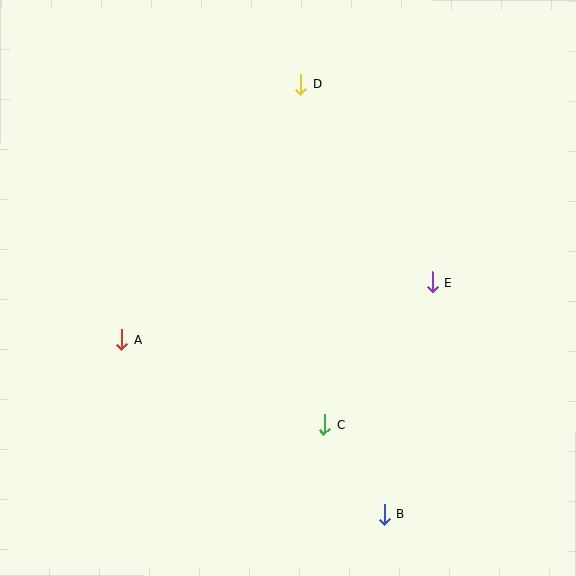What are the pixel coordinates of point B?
Point B is at (384, 515).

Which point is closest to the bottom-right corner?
Point B is closest to the bottom-right corner.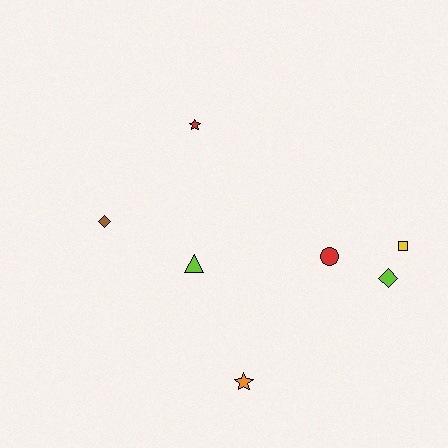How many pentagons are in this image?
There are no pentagons.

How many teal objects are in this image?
There are no teal objects.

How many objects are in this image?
There are 7 objects.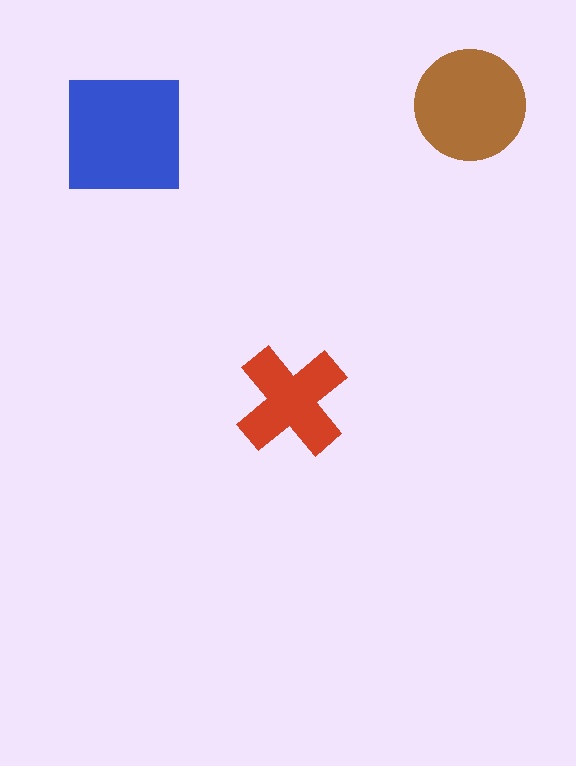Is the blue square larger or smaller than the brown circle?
Larger.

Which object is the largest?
The blue square.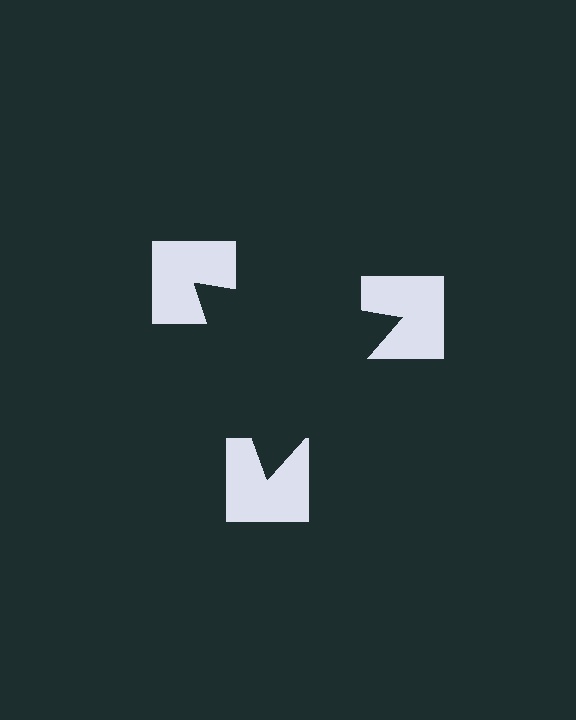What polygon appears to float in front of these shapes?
An illusory triangle — its edges are inferred from the aligned wedge cuts in the notched squares, not physically drawn.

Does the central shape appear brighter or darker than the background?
It typically appears slightly darker than the background, even though no actual brightness change is drawn.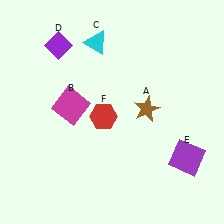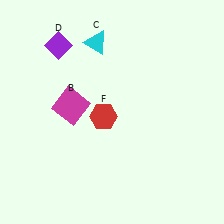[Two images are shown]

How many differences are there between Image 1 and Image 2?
There are 2 differences between the two images.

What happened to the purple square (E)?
The purple square (E) was removed in Image 2. It was in the bottom-right area of Image 1.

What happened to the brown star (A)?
The brown star (A) was removed in Image 2. It was in the top-right area of Image 1.